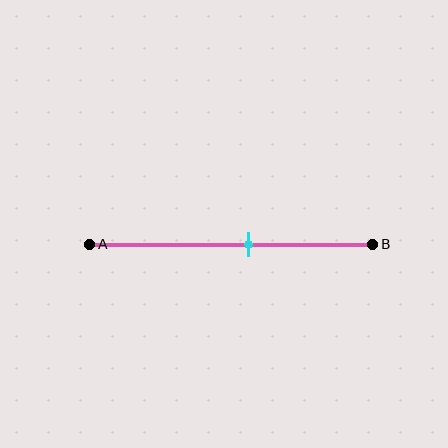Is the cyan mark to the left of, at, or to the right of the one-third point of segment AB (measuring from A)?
The cyan mark is to the right of the one-third point of segment AB.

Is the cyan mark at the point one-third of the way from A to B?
No, the mark is at about 55% from A, not at the 33% one-third point.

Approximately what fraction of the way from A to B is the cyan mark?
The cyan mark is approximately 55% of the way from A to B.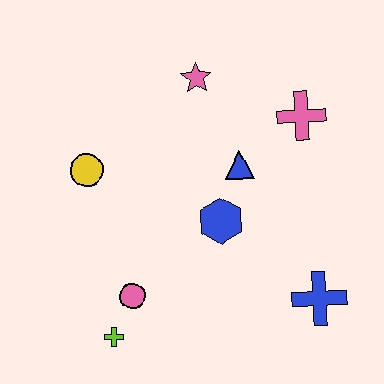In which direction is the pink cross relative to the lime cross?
The pink cross is above the lime cross.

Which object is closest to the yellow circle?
The pink circle is closest to the yellow circle.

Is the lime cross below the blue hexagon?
Yes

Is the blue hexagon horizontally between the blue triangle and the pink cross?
No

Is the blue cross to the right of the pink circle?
Yes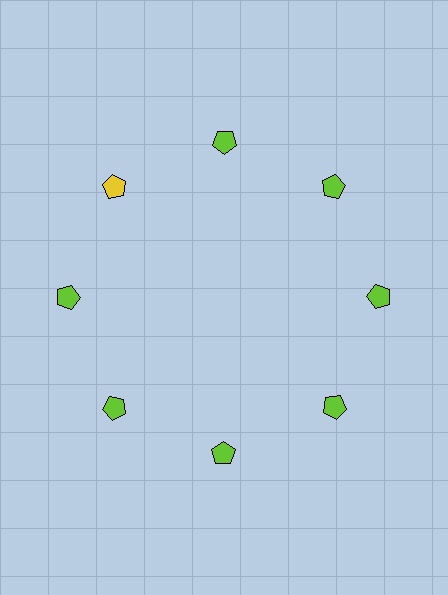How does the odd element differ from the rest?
It has a different color: yellow instead of lime.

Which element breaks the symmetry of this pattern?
The yellow pentagon at roughly the 10 o'clock position breaks the symmetry. All other shapes are lime pentagons.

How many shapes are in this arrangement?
There are 8 shapes arranged in a ring pattern.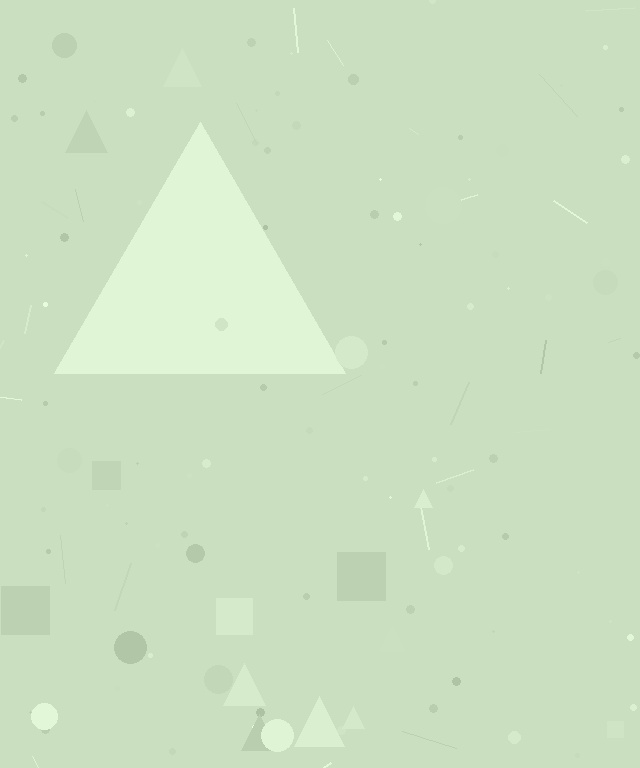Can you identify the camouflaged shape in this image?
The camouflaged shape is a triangle.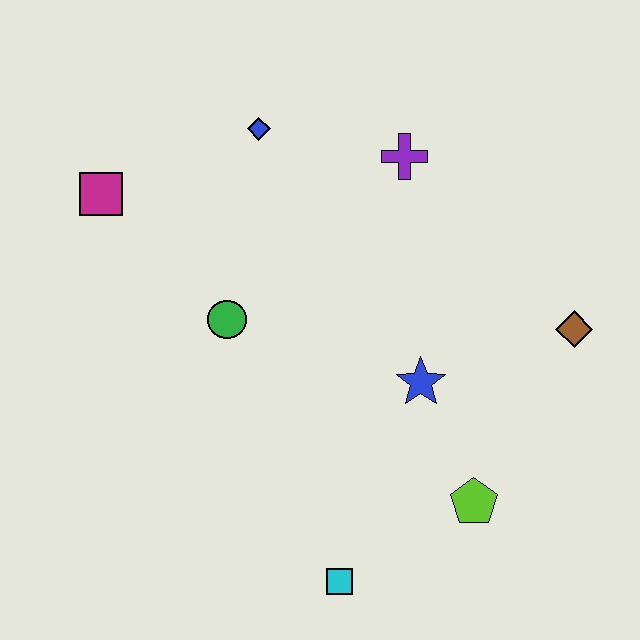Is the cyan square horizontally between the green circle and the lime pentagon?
Yes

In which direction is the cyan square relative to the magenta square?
The cyan square is below the magenta square.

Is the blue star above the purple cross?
No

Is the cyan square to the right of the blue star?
No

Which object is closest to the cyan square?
The lime pentagon is closest to the cyan square.